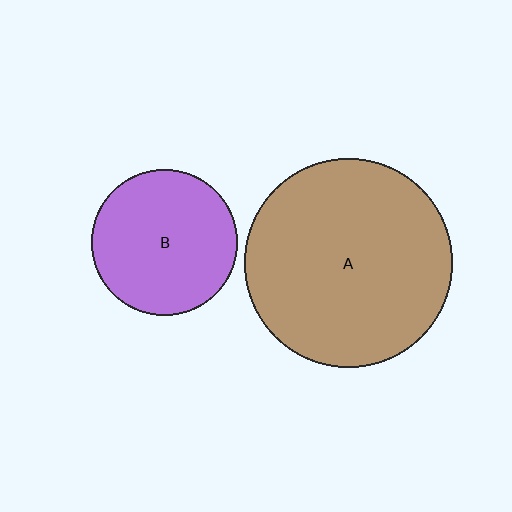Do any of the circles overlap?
No, none of the circles overlap.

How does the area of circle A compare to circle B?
Approximately 2.1 times.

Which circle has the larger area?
Circle A (brown).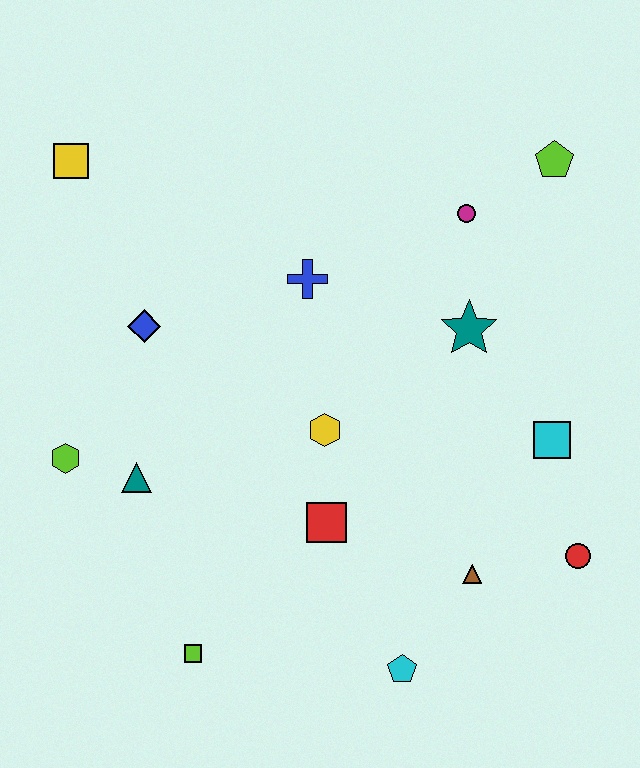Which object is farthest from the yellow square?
The red circle is farthest from the yellow square.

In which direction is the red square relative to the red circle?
The red square is to the left of the red circle.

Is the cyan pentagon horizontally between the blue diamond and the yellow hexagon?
No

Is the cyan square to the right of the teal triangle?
Yes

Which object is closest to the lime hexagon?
The teal triangle is closest to the lime hexagon.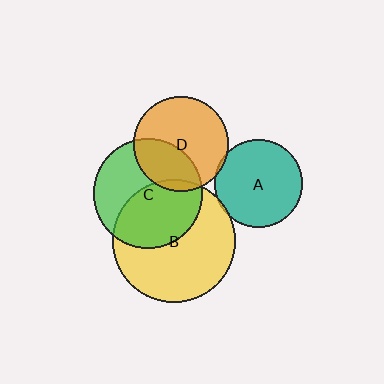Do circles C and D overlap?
Yes.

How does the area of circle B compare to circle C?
Approximately 1.3 times.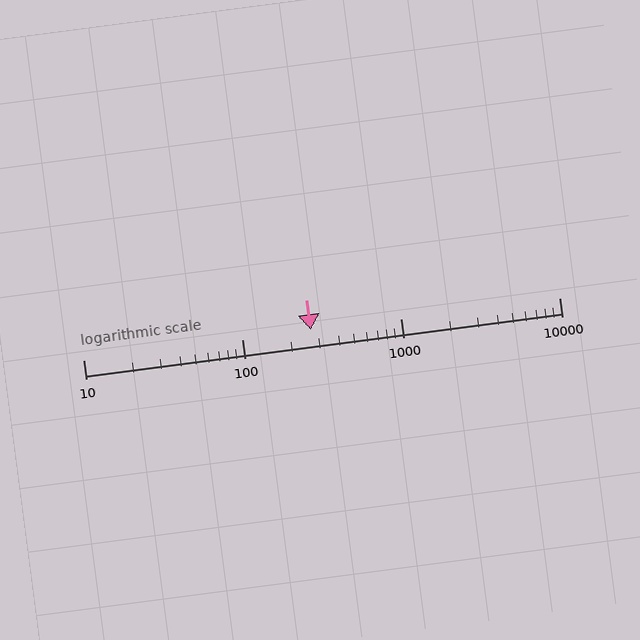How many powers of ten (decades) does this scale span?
The scale spans 3 decades, from 10 to 10000.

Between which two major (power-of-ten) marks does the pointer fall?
The pointer is between 100 and 1000.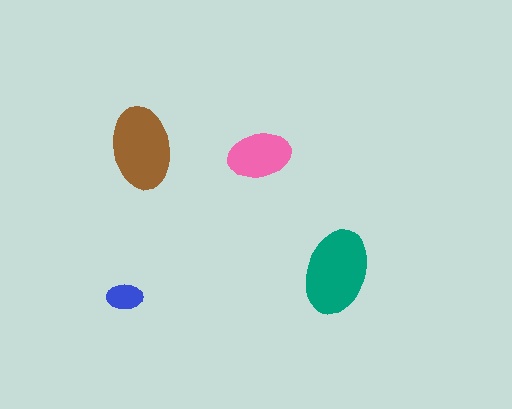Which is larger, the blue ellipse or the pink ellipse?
The pink one.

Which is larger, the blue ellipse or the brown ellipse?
The brown one.